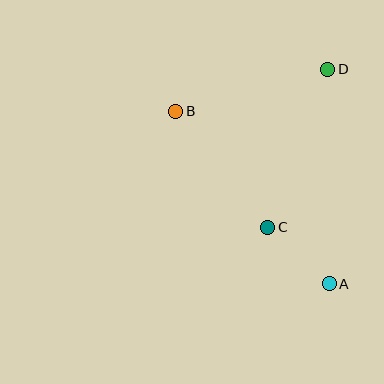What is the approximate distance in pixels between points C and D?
The distance between C and D is approximately 169 pixels.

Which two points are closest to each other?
Points A and C are closest to each other.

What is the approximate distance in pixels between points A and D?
The distance between A and D is approximately 215 pixels.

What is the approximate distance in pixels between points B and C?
The distance between B and C is approximately 148 pixels.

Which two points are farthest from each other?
Points A and B are farthest from each other.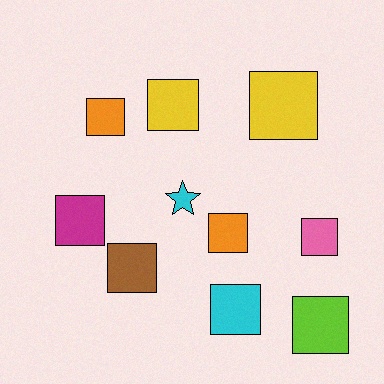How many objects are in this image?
There are 10 objects.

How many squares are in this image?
There are 9 squares.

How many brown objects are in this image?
There is 1 brown object.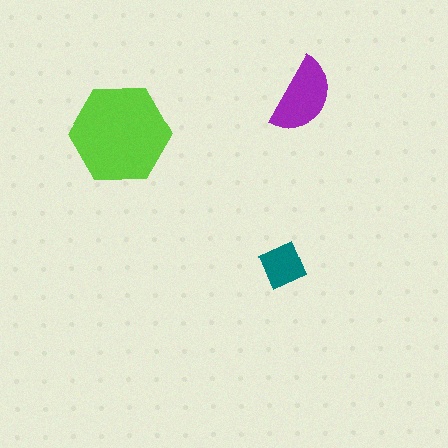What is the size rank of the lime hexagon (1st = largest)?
1st.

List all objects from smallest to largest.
The teal diamond, the purple semicircle, the lime hexagon.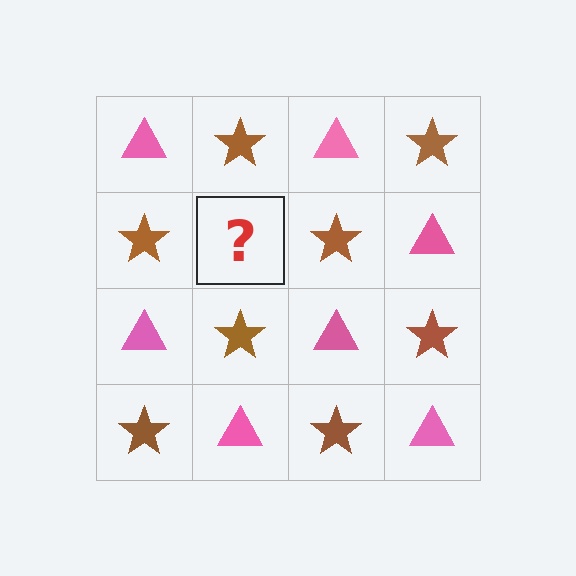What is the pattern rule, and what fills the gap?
The rule is that it alternates pink triangle and brown star in a checkerboard pattern. The gap should be filled with a pink triangle.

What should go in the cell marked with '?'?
The missing cell should contain a pink triangle.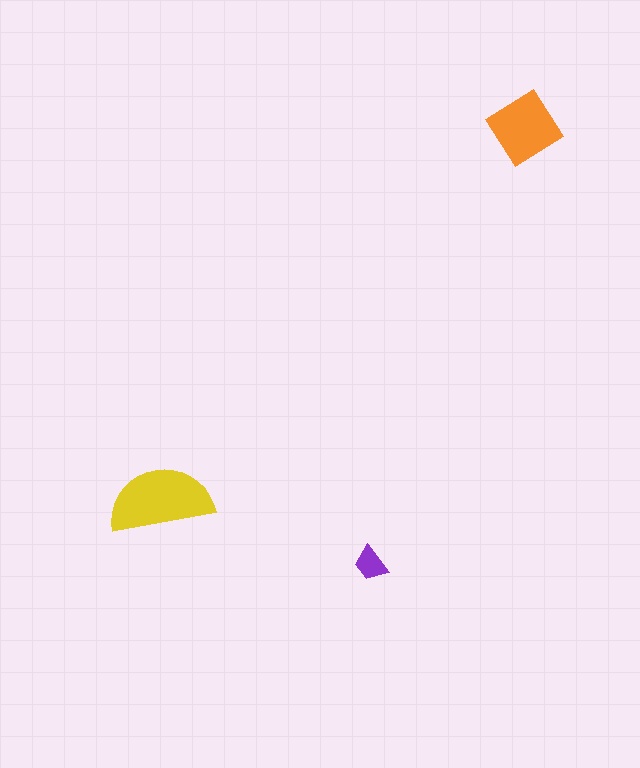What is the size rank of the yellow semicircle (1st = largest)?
1st.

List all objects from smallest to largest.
The purple trapezoid, the orange diamond, the yellow semicircle.